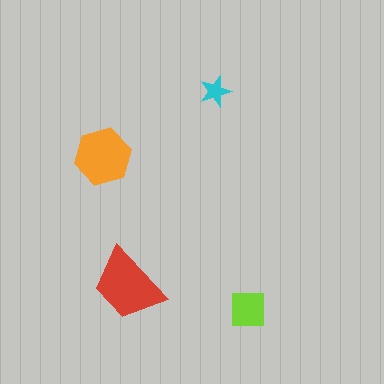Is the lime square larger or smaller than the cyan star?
Larger.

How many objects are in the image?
There are 4 objects in the image.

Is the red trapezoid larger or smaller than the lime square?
Larger.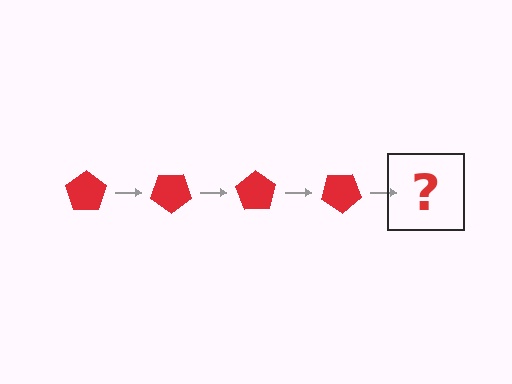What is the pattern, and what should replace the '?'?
The pattern is that the pentagon rotates 35 degrees each step. The '?' should be a red pentagon rotated 140 degrees.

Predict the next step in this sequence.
The next step is a red pentagon rotated 140 degrees.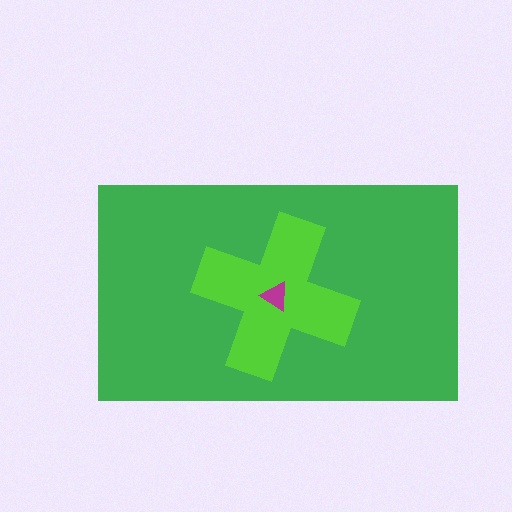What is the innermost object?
The magenta triangle.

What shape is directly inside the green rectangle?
The lime cross.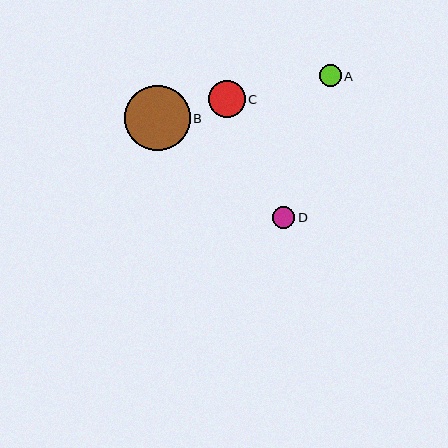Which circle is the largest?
Circle B is the largest with a size of approximately 65 pixels.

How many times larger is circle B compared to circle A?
Circle B is approximately 3.0 times the size of circle A.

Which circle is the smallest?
Circle A is the smallest with a size of approximately 21 pixels.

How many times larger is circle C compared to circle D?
Circle C is approximately 1.7 times the size of circle D.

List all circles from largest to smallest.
From largest to smallest: B, C, D, A.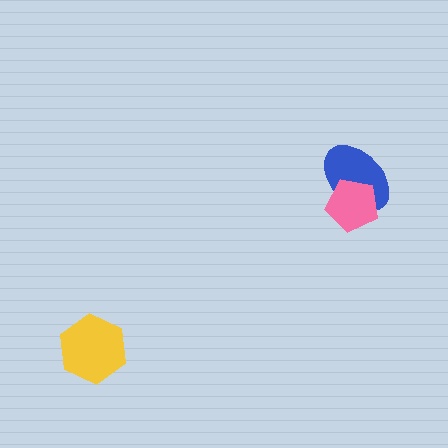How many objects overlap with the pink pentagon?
1 object overlaps with the pink pentagon.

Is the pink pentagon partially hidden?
No, no other shape covers it.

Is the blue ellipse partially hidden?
Yes, it is partially covered by another shape.